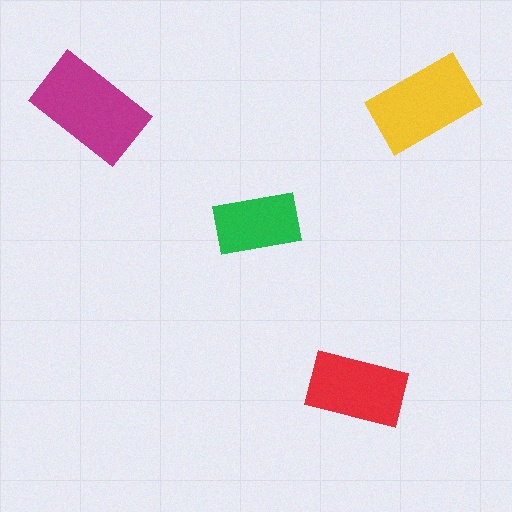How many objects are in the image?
There are 4 objects in the image.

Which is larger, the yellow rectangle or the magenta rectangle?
The magenta one.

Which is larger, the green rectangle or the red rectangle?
The red one.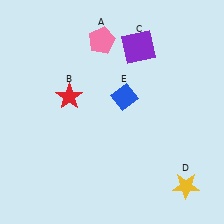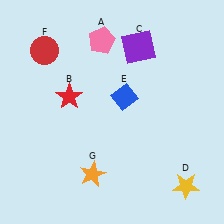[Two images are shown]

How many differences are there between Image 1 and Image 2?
There are 2 differences between the two images.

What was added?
A red circle (F), an orange star (G) were added in Image 2.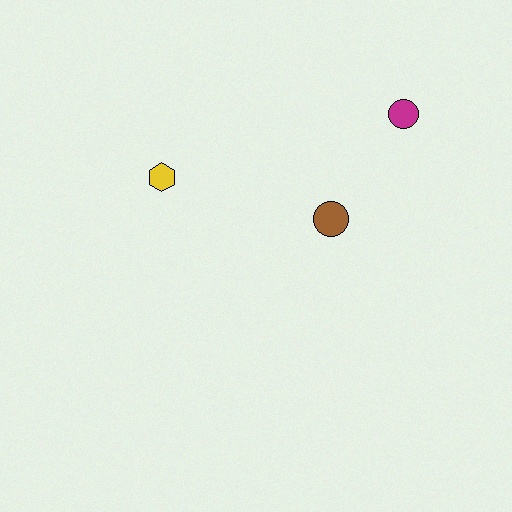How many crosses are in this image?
There are no crosses.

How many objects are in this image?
There are 3 objects.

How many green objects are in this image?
There are no green objects.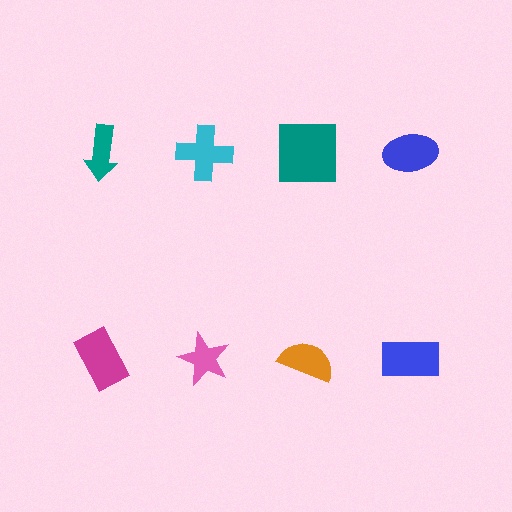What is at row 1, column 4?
A blue ellipse.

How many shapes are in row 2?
4 shapes.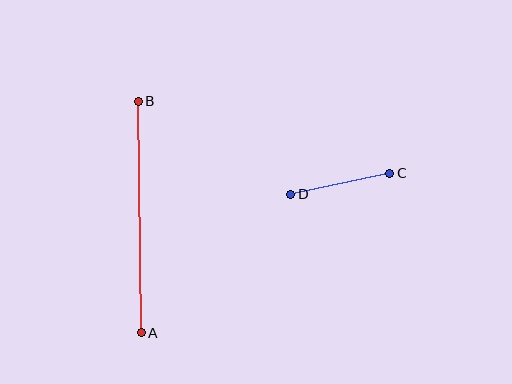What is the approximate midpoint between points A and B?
The midpoint is at approximately (140, 217) pixels.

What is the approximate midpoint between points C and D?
The midpoint is at approximately (340, 184) pixels.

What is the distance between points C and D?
The distance is approximately 101 pixels.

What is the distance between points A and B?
The distance is approximately 231 pixels.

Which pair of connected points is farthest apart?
Points A and B are farthest apart.